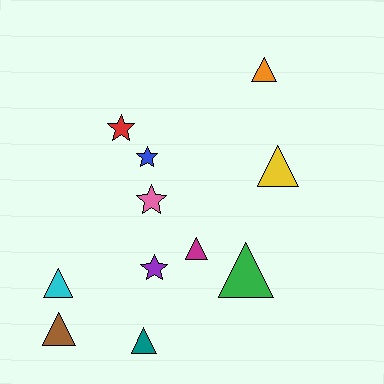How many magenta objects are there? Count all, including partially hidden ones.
There is 1 magenta object.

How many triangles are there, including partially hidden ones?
There are 7 triangles.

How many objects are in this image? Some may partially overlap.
There are 11 objects.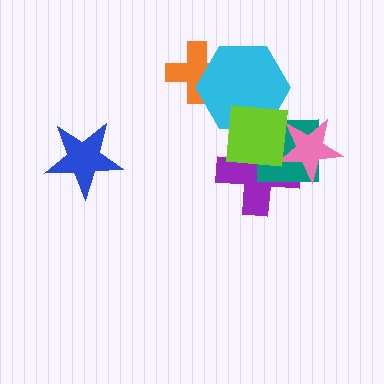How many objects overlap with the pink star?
3 objects overlap with the pink star.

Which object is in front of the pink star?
The lime square is in front of the pink star.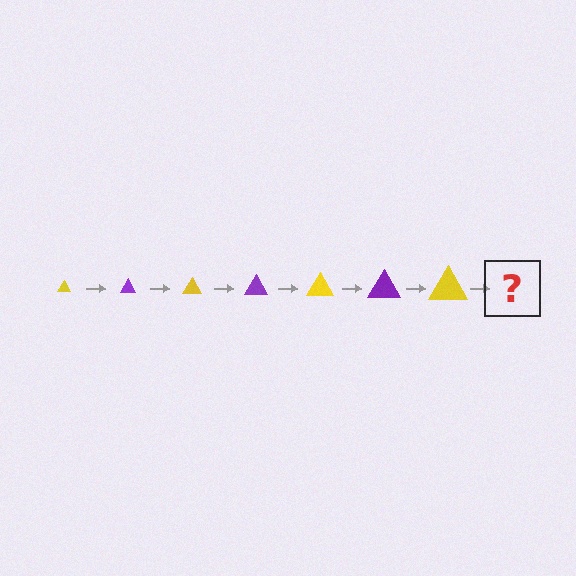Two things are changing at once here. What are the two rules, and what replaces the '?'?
The two rules are that the triangle grows larger each step and the color cycles through yellow and purple. The '?' should be a purple triangle, larger than the previous one.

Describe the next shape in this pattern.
It should be a purple triangle, larger than the previous one.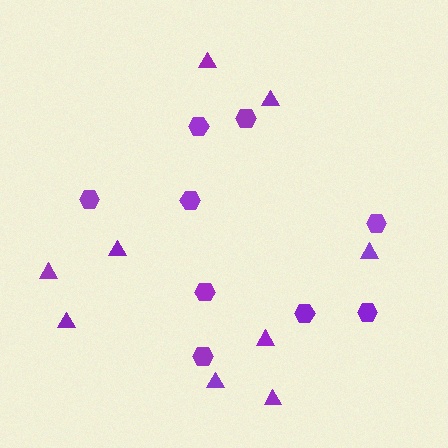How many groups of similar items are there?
There are 2 groups: one group of hexagons (9) and one group of triangles (9).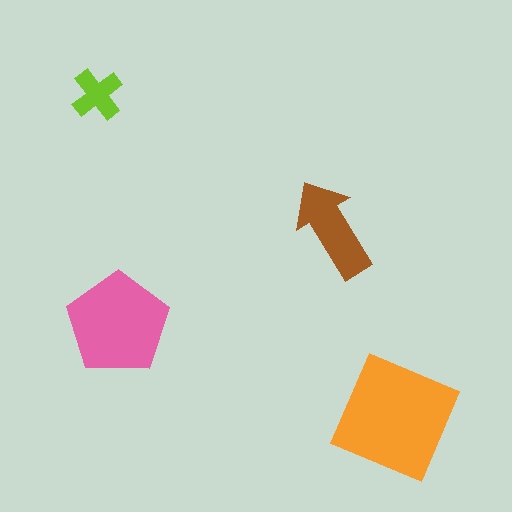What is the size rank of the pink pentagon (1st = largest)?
2nd.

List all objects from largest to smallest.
The orange square, the pink pentagon, the brown arrow, the lime cross.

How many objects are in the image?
There are 4 objects in the image.